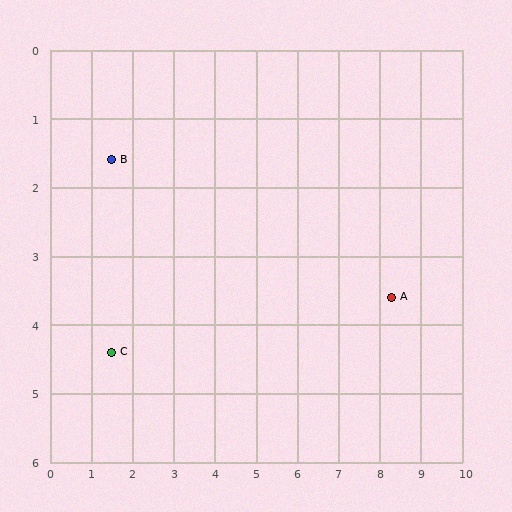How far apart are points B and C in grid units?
Points B and C are about 2.8 grid units apart.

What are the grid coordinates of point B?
Point B is at approximately (1.5, 1.6).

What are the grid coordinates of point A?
Point A is at approximately (8.3, 3.6).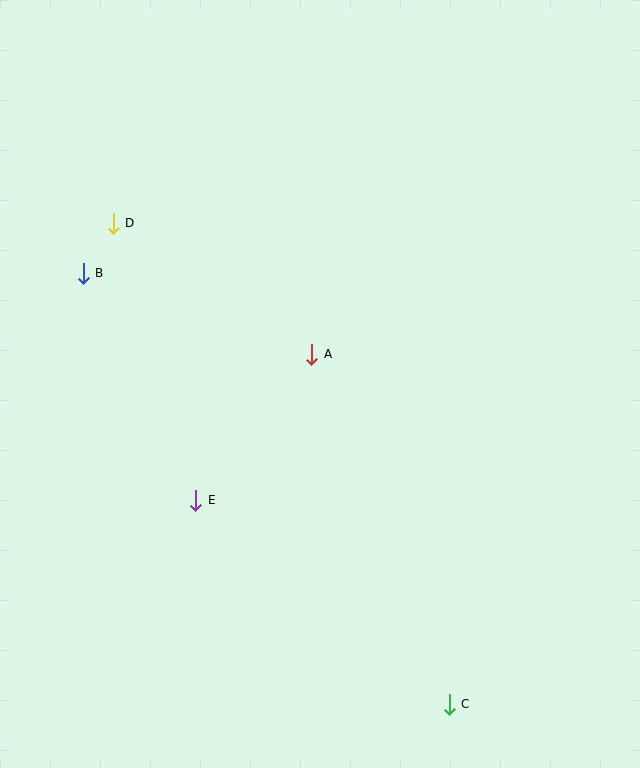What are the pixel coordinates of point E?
Point E is at (196, 500).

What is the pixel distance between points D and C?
The distance between D and C is 587 pixels.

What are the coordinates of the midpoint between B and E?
The midpoint between B and E is at (140, 387).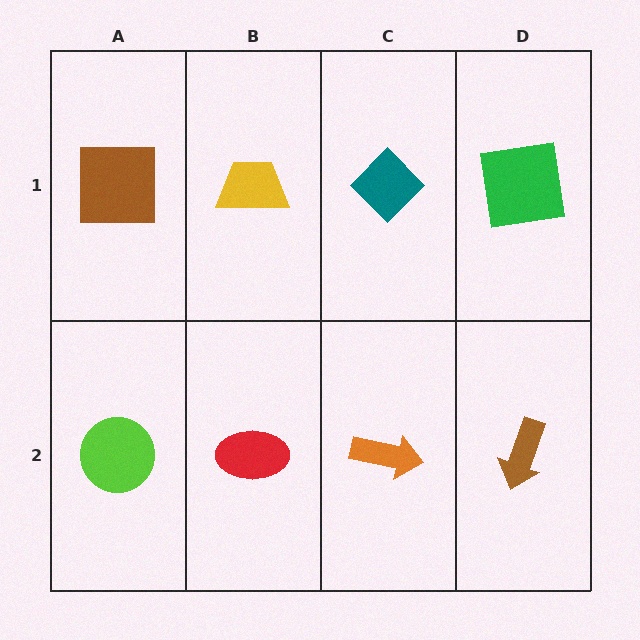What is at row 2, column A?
A lime circle.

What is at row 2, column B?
A red ellipse.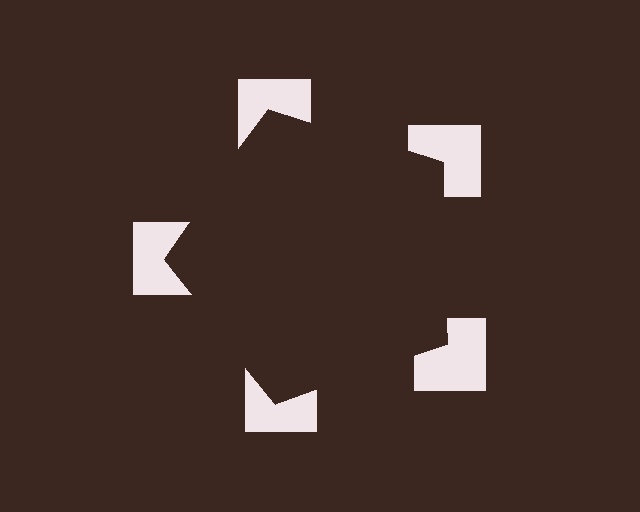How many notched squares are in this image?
There are 5 — one at each vertex of the illusory pentagon.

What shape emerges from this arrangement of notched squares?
An illusory pentagon — its edges are inferred from the aligned wedge cuts in the notched squares, not physically drawn.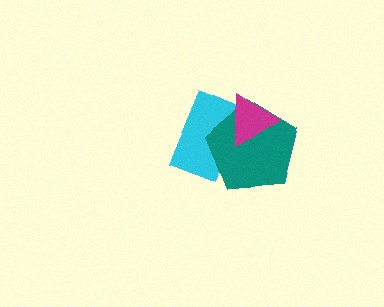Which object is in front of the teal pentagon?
The magenta triangle is in front of the teal pentagon.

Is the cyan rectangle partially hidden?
Yes, it is partially covered by another shape.